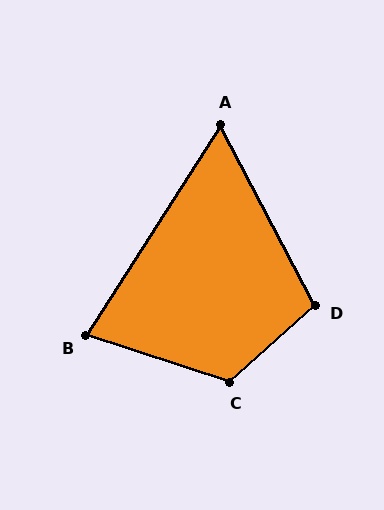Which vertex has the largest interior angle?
C, at approximately 120 degrees.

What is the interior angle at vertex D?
Approximately 104 degrees (obtuse).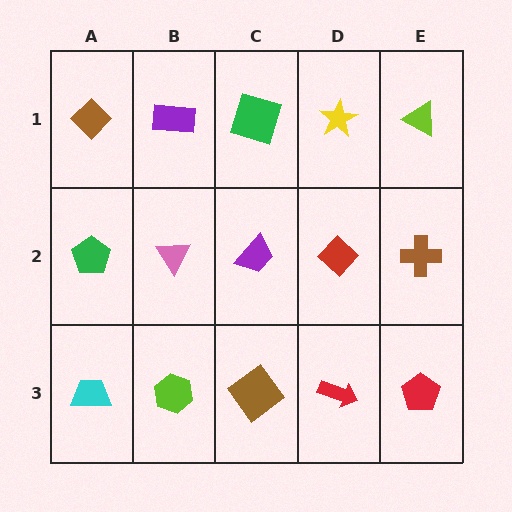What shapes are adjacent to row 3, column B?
A pink triangle (row 2, column B), a cyan trapezoid (row 3, column A), a brown diamond (row 3, column C).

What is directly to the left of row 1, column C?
A purple rectangle.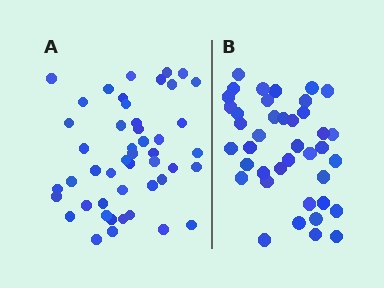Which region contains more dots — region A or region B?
Region A (the left region) has more dots.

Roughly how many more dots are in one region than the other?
Region A has roughly 8 or so more dots than region B.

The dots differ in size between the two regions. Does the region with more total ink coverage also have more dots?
No. Region B has more total ink coverage because its dots are larger, but region A actually contains more individual dots. Total area can be misleading — the number of items is what matters here.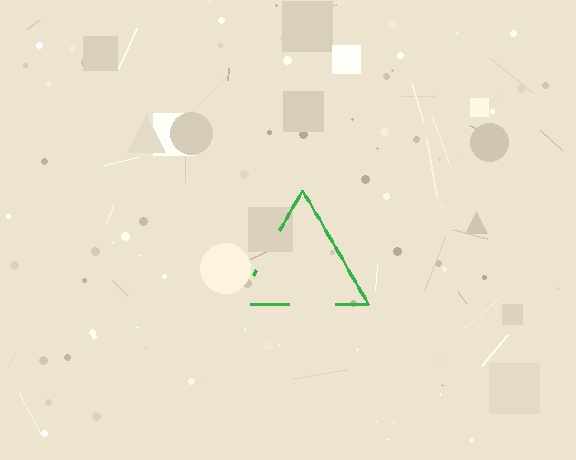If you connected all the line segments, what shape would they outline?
They would outline a triangle.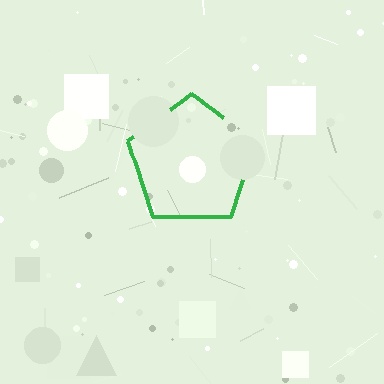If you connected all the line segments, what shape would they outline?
They would outline a pentagon.